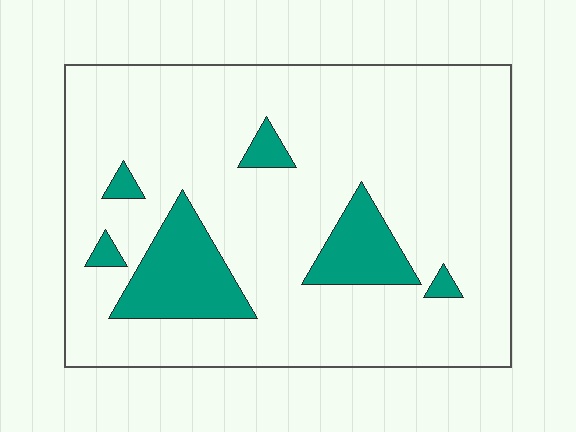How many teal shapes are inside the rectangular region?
6.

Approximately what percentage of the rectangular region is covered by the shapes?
Approximately 15%.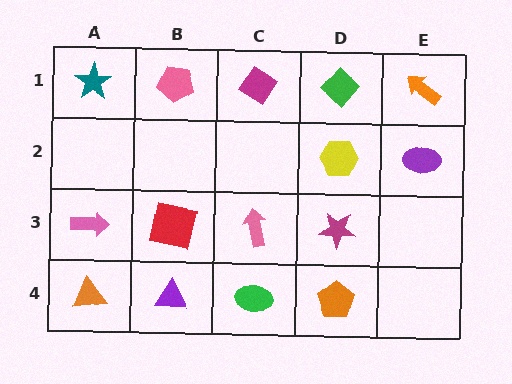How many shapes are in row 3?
4 shapes.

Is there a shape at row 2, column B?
No, that cell is empty.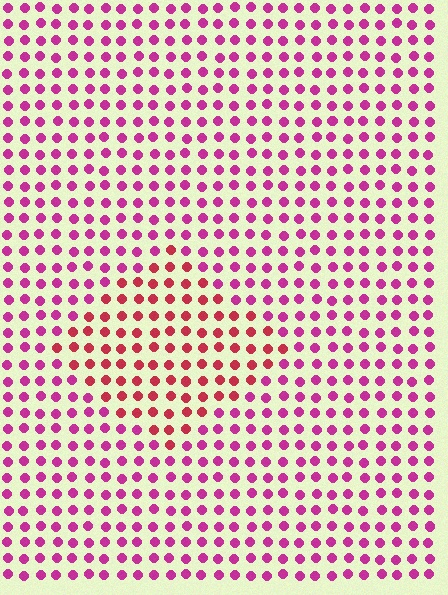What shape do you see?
I see a diamond.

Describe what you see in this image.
The image is filled with small magenta elements in a uniform arrangement. A diamond-shaped region is visible where the elements are tinted to a slightly different hue, forming a subtle color boundary.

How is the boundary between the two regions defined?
The boundary is defined purely by a slight shift in hue (about 32 degrees). Spacing, size, and orientation are identical on both sides.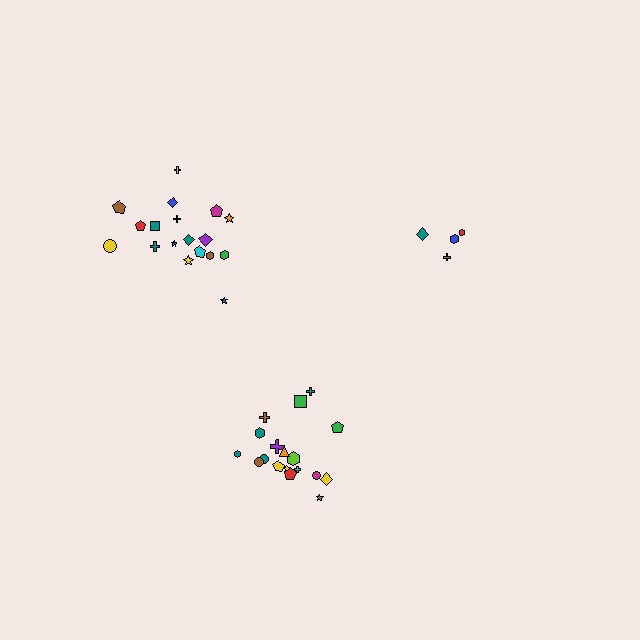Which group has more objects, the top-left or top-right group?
The top-left group.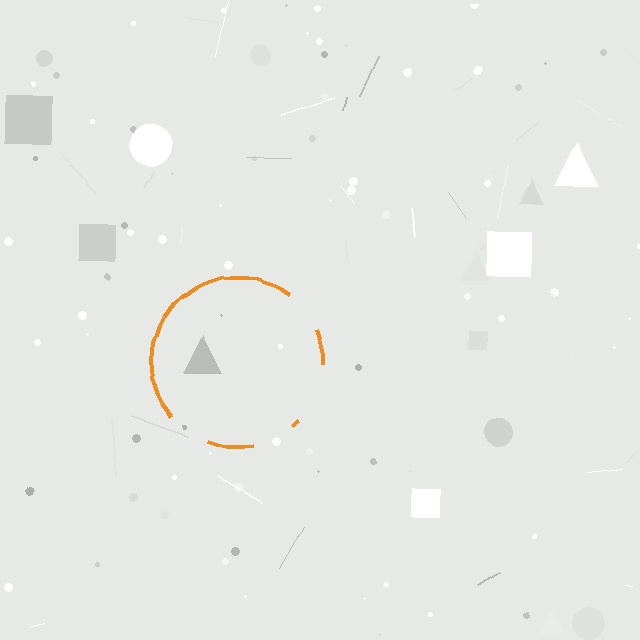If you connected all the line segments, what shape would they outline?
They would outline a circle.